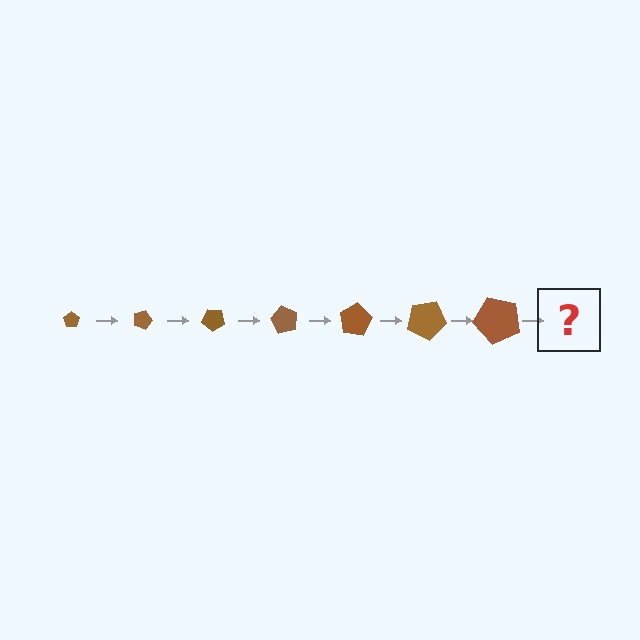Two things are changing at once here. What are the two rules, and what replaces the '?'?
The two rules are that the pentagon grows larger each step and it rotates 20 degrees each step. The '?' should be a pentagon, larger than the previous one and rotated 140 degrees from the start.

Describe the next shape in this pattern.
It should be a pentagon, larger than the previous one and rotated 140 degrees from the start.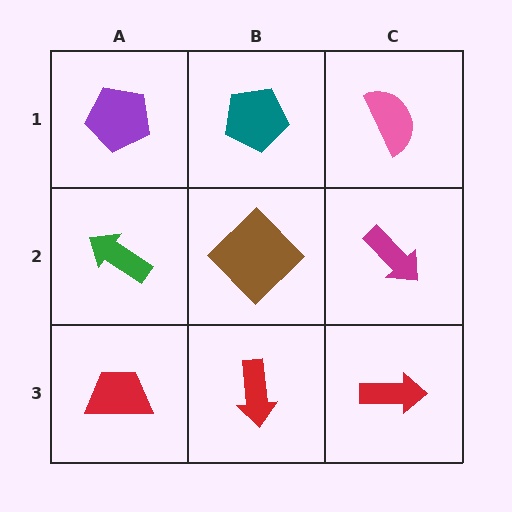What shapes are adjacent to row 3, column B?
A brown diamond (row 2, column B), a red trapezoid (row 3, column A), a red arrow (row 3, column C).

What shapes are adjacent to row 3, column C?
A magenta arrow (row 2, column C), a red arrow (row 3, column B).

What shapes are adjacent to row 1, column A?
A green arrow (row 2, column A), a teal pentagon (row 1, column B).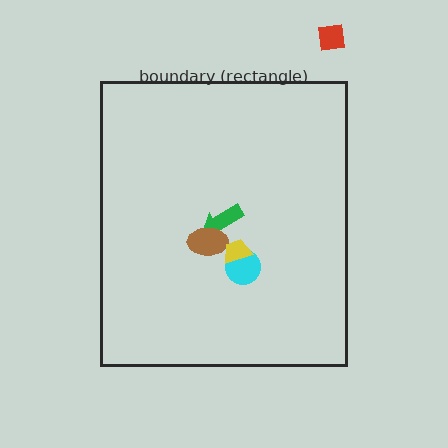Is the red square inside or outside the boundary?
Outside.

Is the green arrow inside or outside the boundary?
Inside.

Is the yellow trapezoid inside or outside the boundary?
Inside.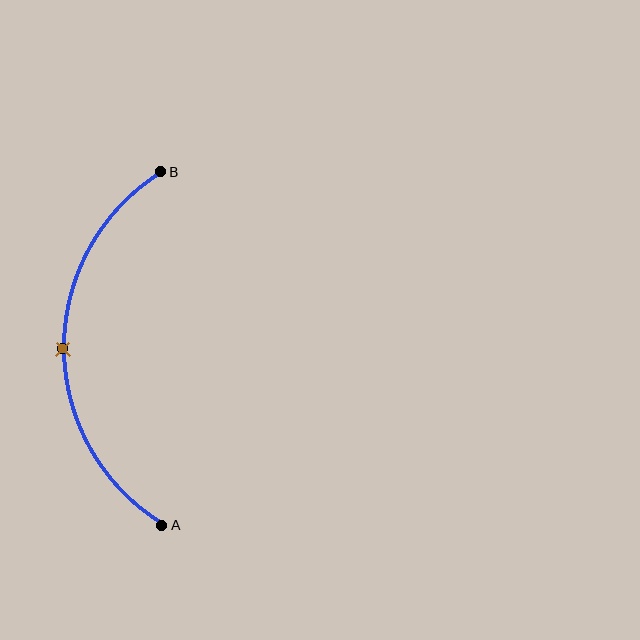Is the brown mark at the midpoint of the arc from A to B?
Yes. The brown mark lies on the arc at equal arc-length from both A and B — it is the arc midpoint.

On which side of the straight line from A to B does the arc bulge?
The arc bulges to the left of the straight line connecting A and B.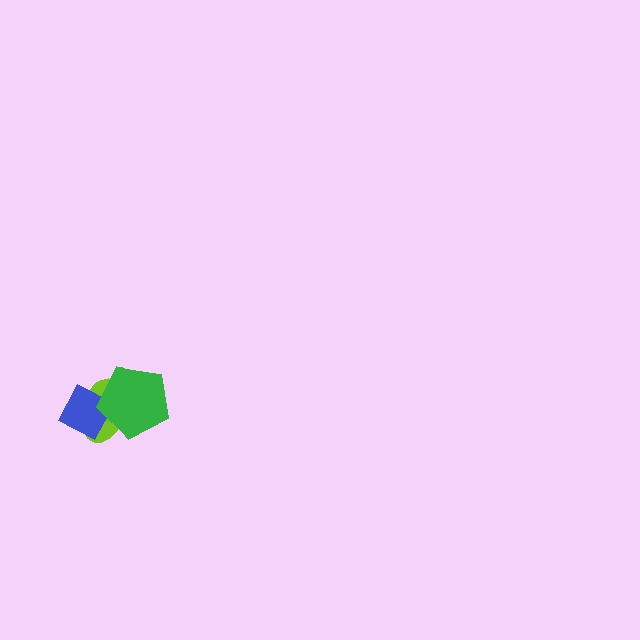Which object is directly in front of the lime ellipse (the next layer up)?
The blue diamond is directly in front of the lime ellipse.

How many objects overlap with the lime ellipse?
2 objects overlap with the lime ellipse.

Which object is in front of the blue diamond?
The green pentagon is in front of the blue diamond.